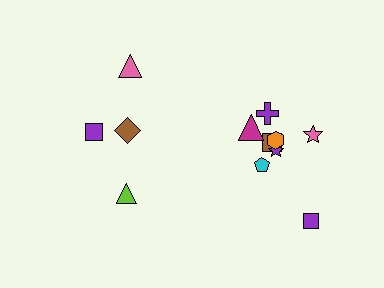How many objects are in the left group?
There are 4 objects.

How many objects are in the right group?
There are 8 objects.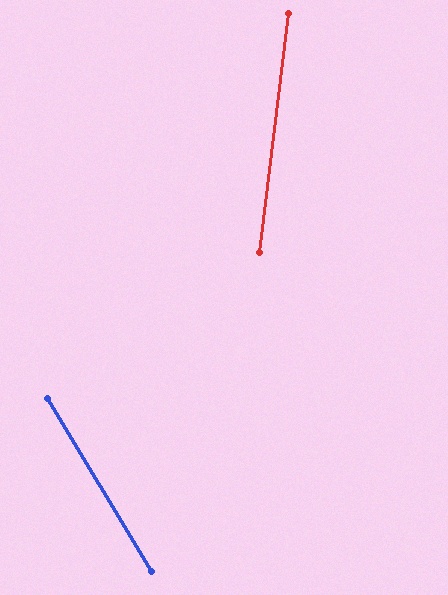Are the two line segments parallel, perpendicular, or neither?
Neither parallel nor perpendicular — they differ by about 38°.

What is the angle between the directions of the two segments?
Approximately 38 degrees.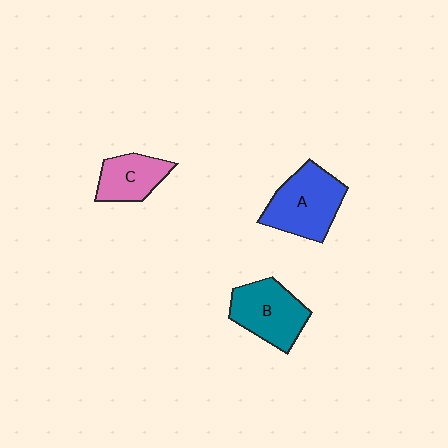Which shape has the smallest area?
Shape C (pink).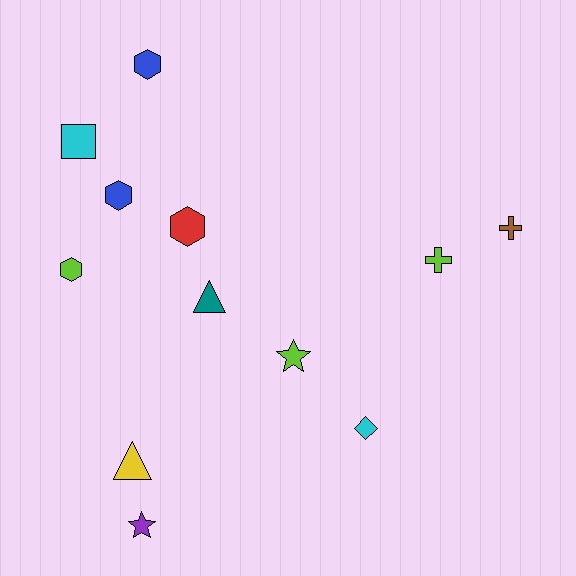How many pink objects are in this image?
There are no pink objects.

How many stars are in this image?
There are 2 stars.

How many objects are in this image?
There are 12 objects.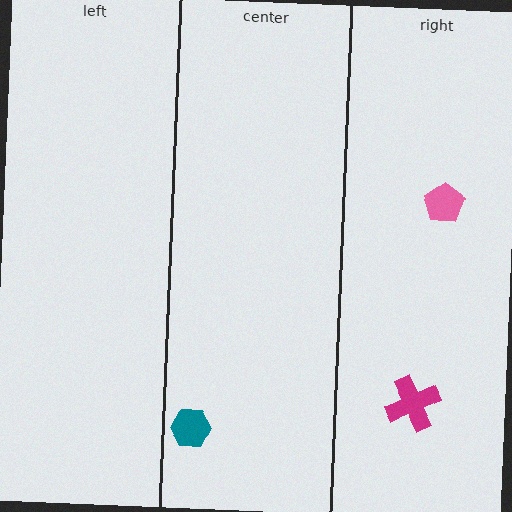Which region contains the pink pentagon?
The right region.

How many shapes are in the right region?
2.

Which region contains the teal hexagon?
The center region.